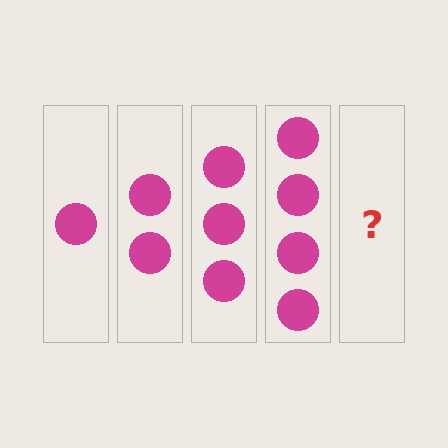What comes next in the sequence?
The next element should be 5 circles.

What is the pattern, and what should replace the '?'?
The pattern is that each step adds one more circle. The '?' should be 5 circles.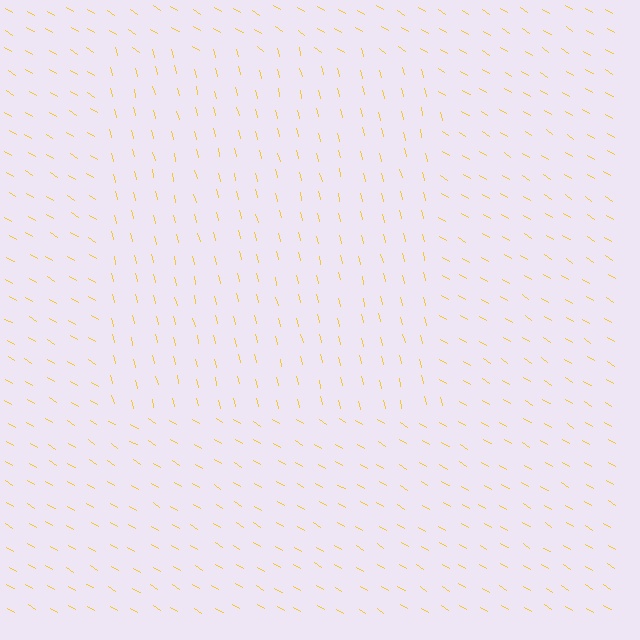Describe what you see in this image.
The image is filled with small yellow line segments. A rectangle region in the image has lines oriented differently from the surrounding lines, creating a visible texture boundary.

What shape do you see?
I see a rectangle.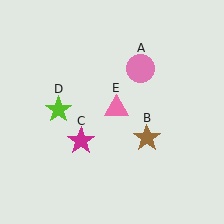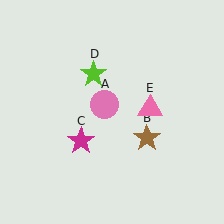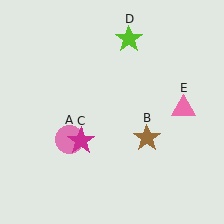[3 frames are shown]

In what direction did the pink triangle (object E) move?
The pink triangle (object E) moved right.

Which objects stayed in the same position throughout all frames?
Brown star (object B) and magenta star (object C) remained stationary.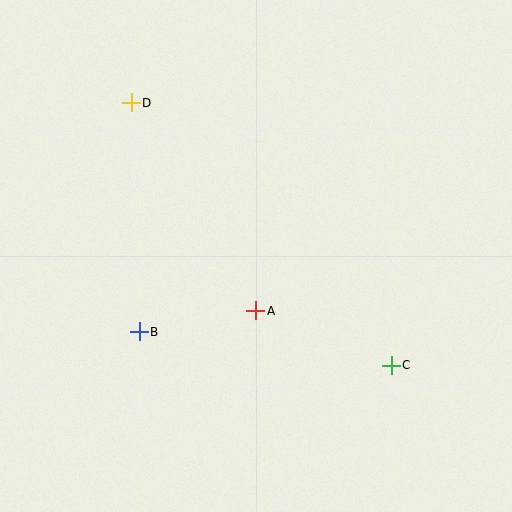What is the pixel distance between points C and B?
The distance between C and B is 255 pixels.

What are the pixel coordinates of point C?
Point C is at (391, 365).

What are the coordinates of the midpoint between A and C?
The midpoint between A and C is at (324, 338).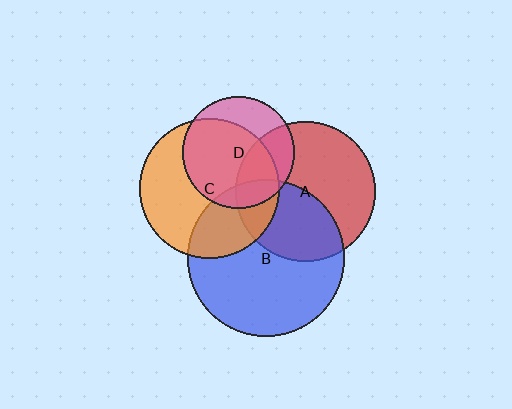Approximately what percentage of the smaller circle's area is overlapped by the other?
Approximately 15%.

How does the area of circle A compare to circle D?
Approximately 1.6 times.